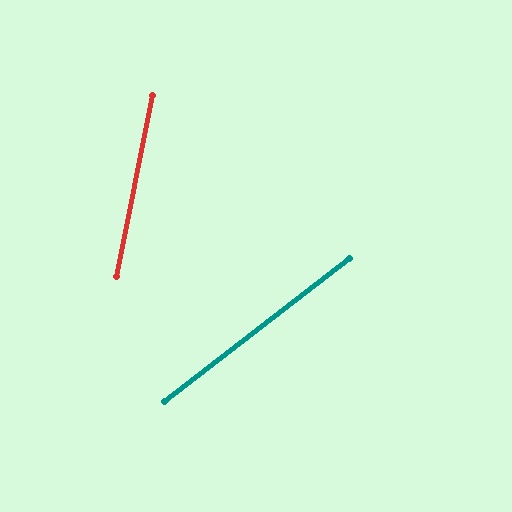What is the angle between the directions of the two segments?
Approximately 41 degrees.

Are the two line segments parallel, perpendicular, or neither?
Neither parallel nor perpendicular — they differ by about 41°.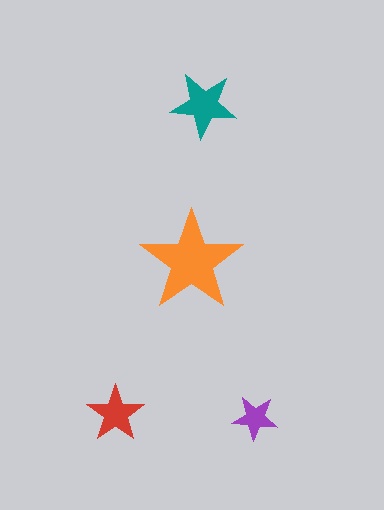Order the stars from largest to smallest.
the orange one, the teal one, the red one, the purple one.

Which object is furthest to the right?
The purple star is rightmost.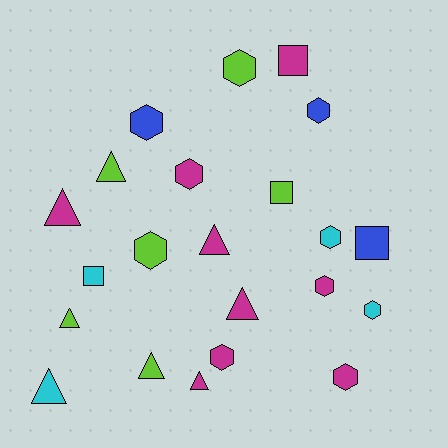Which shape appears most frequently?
Hexagon, with 10 objects.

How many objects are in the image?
There are 22 objects.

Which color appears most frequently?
Magenta, with 9 objects.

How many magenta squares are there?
There is 1 magenta square.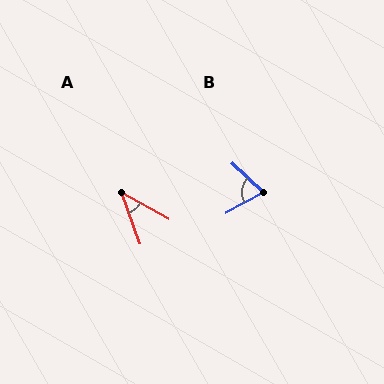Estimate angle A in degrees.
Approximately 41 degrees.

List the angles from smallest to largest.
A (41°), B (71°).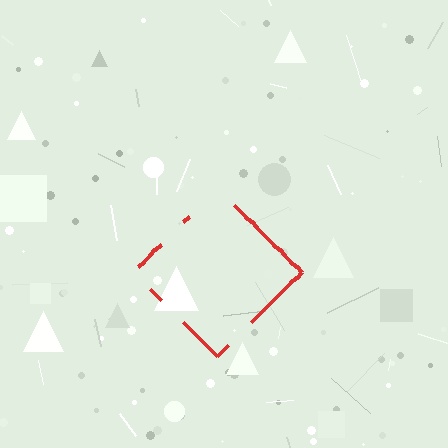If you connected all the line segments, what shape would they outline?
They would outline a diamond.